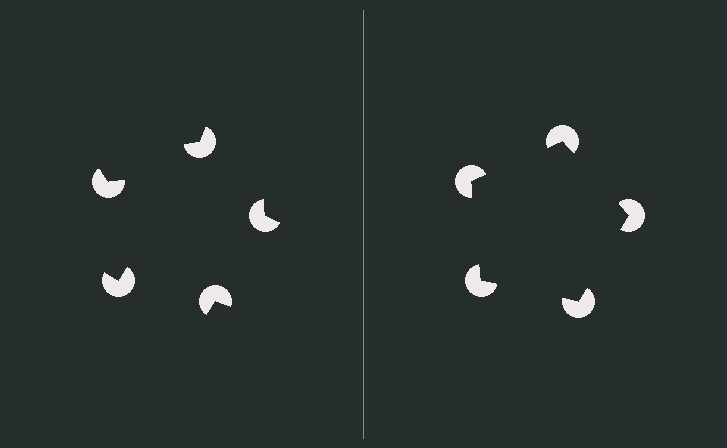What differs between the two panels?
The pac-man discs are positioned identically on both sides; only the wedge orientations differ. On the right they align to a pentagon; on the left they are misaligned.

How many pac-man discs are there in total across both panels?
10 — 5 on each side.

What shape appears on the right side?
An illusory pentagon.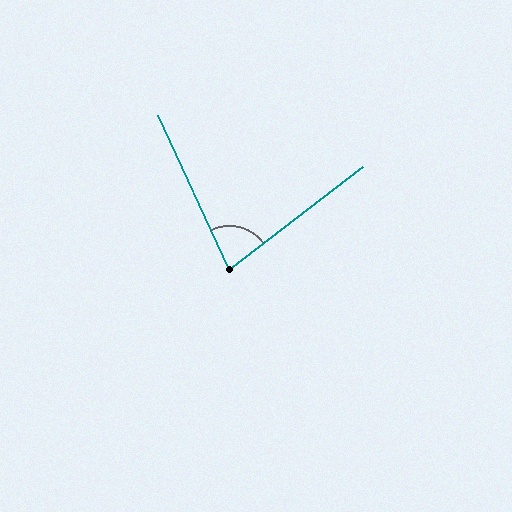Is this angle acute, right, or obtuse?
It is acute.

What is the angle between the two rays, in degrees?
Approximately 77 degrees.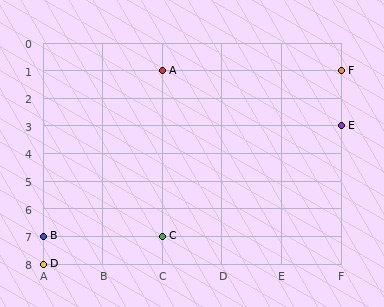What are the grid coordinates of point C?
Point C is at grid coordinates (C, 7).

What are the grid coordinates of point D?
Point D is at grid coordinates (A, 8).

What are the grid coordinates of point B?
Point B is at grid coordinates (A, 7).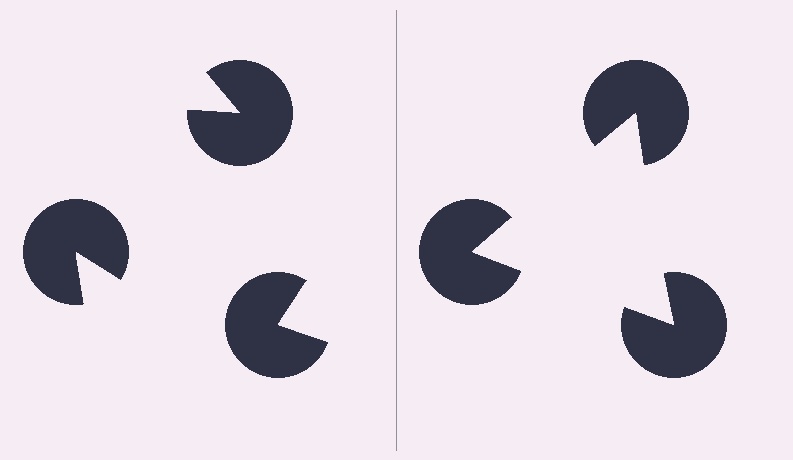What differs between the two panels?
The pac-man discs are positioned identically on both sides; only the wedge orientations differ. On the right they align to a triangle; on the left they are misaligned.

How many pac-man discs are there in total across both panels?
6 — 3 on each side.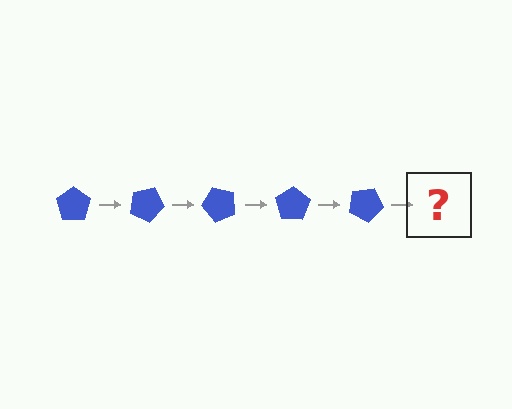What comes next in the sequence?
The next element should be a blue pentagon rotated 125 degrees.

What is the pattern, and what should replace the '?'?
The pattern is that the pentagon rotates 25 degrees each step. The '?' should be a blue pentagon rotated 125 degrees.